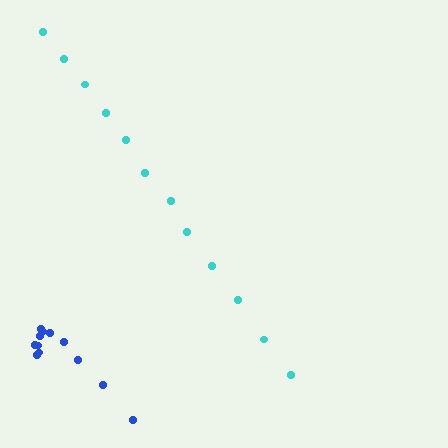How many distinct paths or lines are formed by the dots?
There are 2 distinct paths.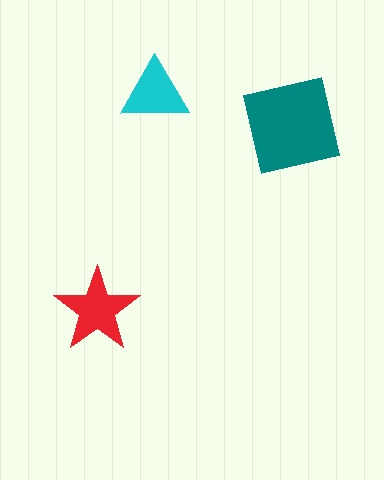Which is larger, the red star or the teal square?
The teal square.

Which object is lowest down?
The red star is bottommost.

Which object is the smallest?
The cyan triangle.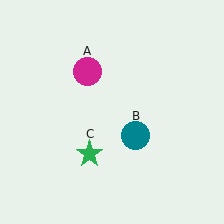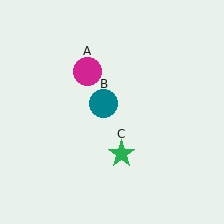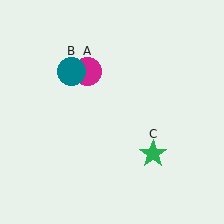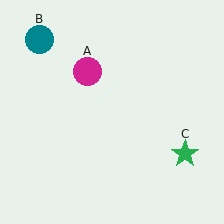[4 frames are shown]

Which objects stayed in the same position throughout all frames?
Magenta circle (object A) remained stationary.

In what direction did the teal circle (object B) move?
The teal circle (object B) moved up and to the left.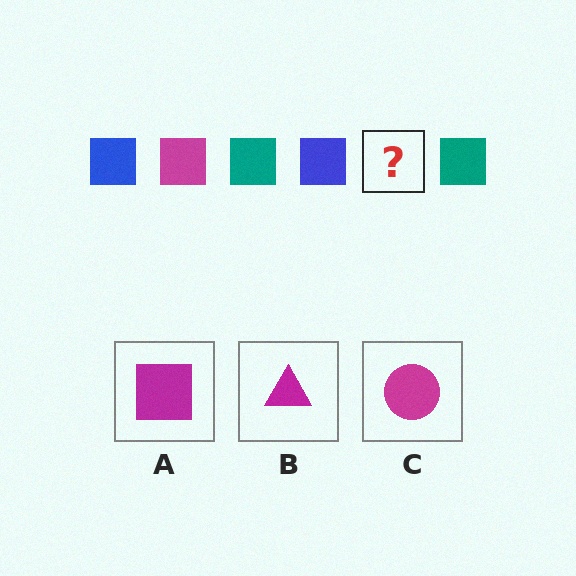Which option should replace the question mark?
Option A.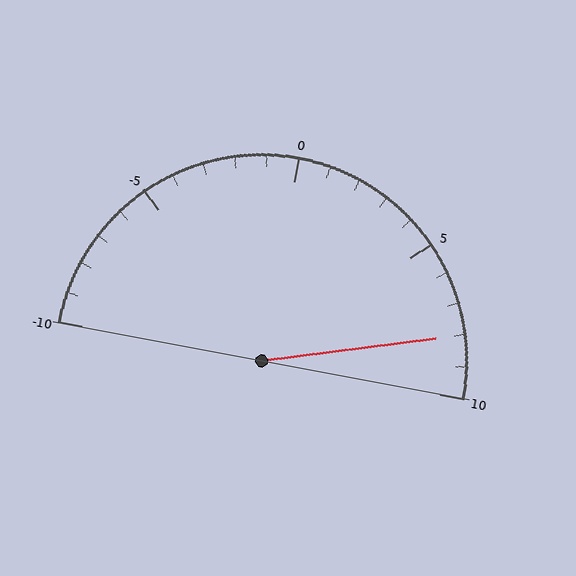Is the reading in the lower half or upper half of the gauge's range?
The reading is in the upper half of the range (-10 to 10).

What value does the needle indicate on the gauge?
The needle indicates approximately 8.